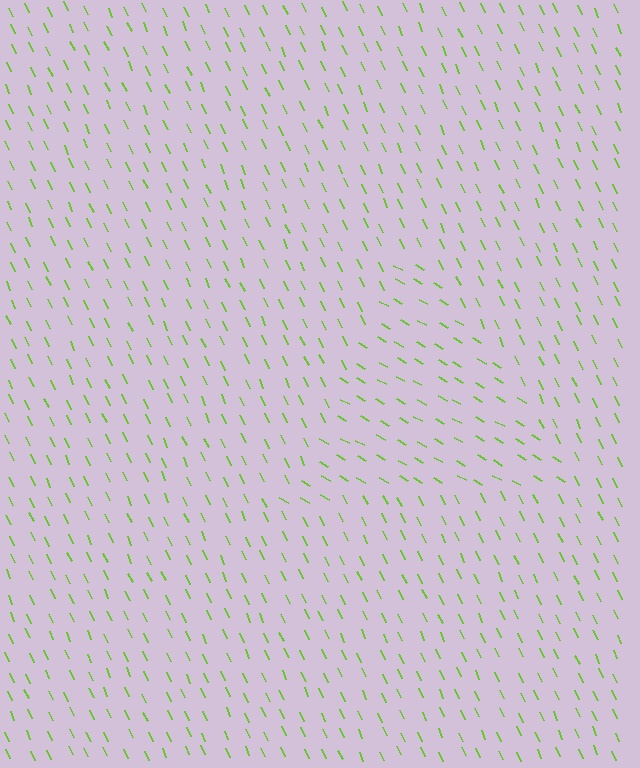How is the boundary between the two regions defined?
The boundary is defined purely by a change in line orientation (approximately 36 degrees difference). All lines are the same color and thickness.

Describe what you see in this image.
The image is filled with small lime line segments. A triangle region in the image has lines oriented differently from the surrounding lines, creating a visible texture boundary.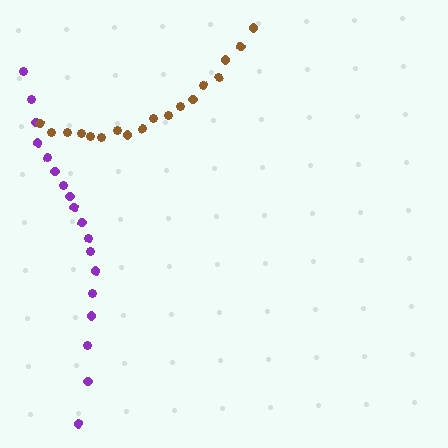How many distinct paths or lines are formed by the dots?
There are 2 distinct paths.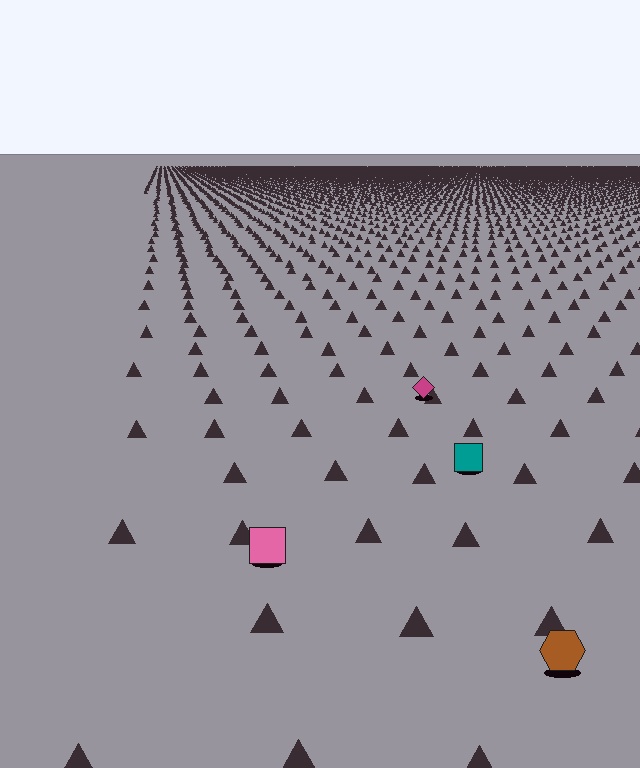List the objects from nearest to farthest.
From nearest to farthest: the brown hexagon, the pink square, the teal square, the magenta diamond.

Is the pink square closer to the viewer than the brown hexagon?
No. The brown hexagon is closer — you can tell from the texture gradient: the ground texture is coarser near it.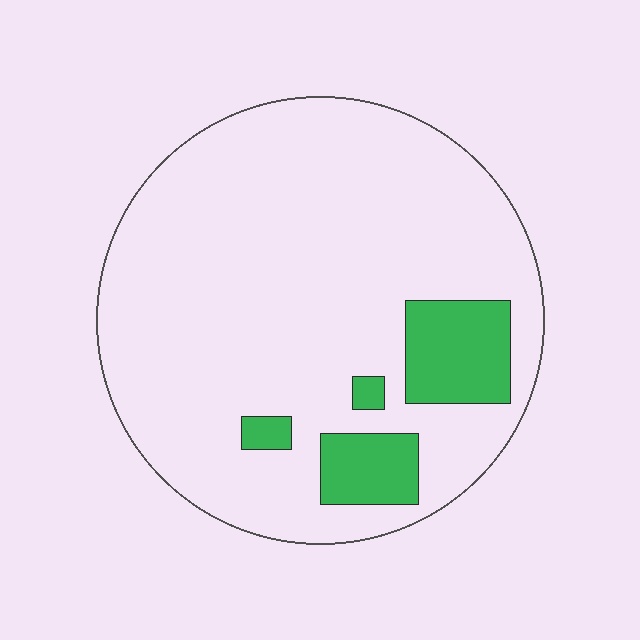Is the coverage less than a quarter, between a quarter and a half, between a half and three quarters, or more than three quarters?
Less than a quarter.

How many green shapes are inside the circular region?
4.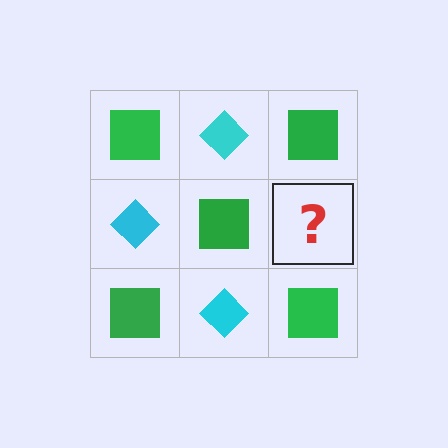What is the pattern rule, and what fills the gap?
The rule is that it alternates green square and cyan diamond in a checkerboard pattern. The gap should be filled with a cyan diamond.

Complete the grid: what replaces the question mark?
The question mark should be replaced with a cyan diamond.